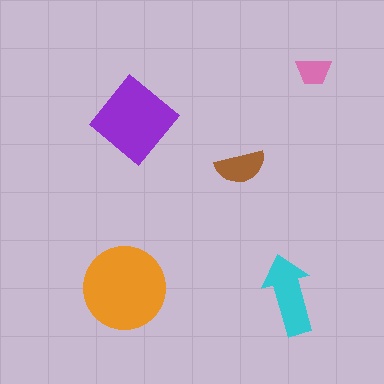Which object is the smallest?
The pink trapezoid.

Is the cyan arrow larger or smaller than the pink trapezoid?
Larger.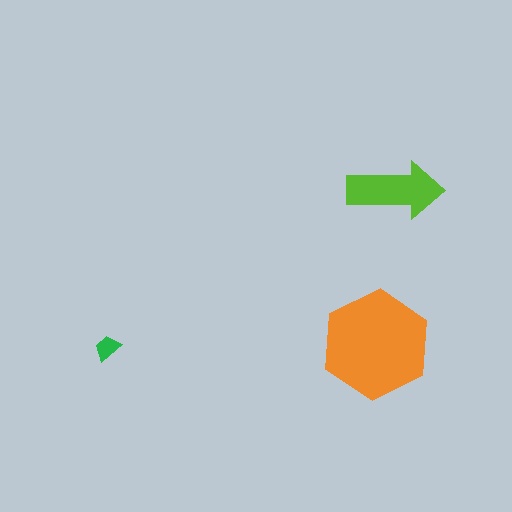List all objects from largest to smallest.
The orange hexagon, the lime arrow, the green trapezoid.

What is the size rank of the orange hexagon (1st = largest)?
1st.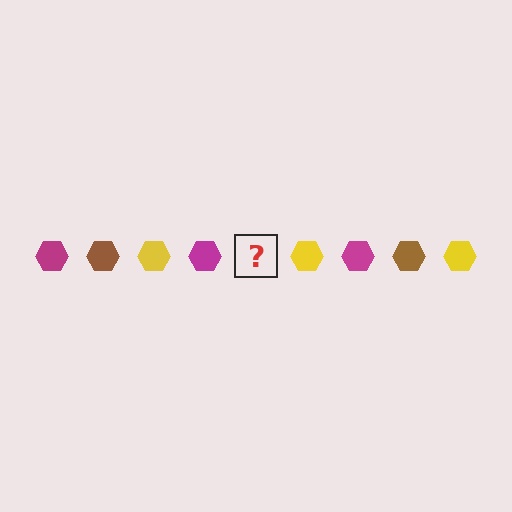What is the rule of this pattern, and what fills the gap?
The rule is that the pattern cycles through magenta, brown, yellow hexagons. The gap should be filled with a brown hexagon.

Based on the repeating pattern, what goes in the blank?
The blank should be a brown hexagon.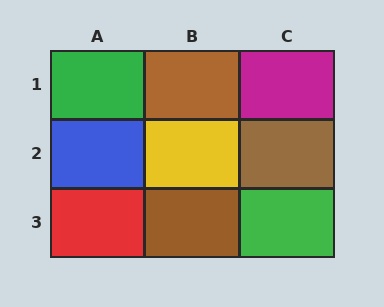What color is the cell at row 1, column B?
Brown.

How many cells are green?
2 cells are green.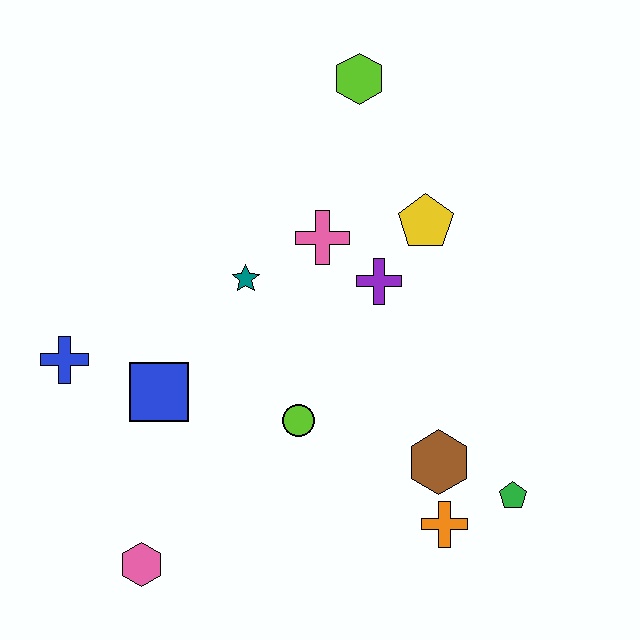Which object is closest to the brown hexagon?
The orange cross is closest to the brown hexagon.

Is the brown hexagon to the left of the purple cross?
No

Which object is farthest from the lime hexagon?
The pink hexagon is farthest from the lime hexagon.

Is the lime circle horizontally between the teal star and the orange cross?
Yes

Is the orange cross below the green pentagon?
Yes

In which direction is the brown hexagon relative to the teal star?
The brown hexagon is to the right of the teal star.